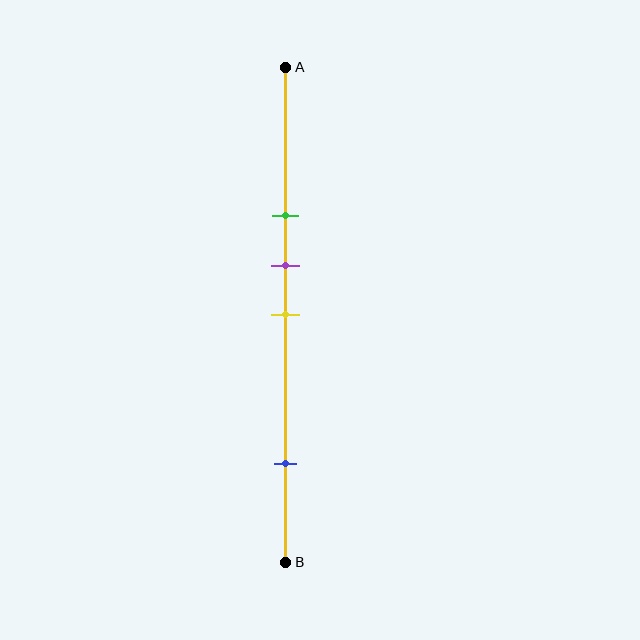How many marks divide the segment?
There are 4 marks dividing the segment.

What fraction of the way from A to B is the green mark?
The green mark is approximately 30% (0.3) of the way from A to B.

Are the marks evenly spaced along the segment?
No, the marks are not evenly spaced.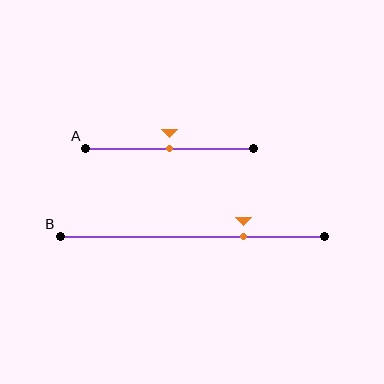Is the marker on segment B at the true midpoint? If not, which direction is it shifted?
No, the marker on segment B is shifted to the right by about 19% of the segment length.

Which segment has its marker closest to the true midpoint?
Segment A has its marker closest to the true midpoint.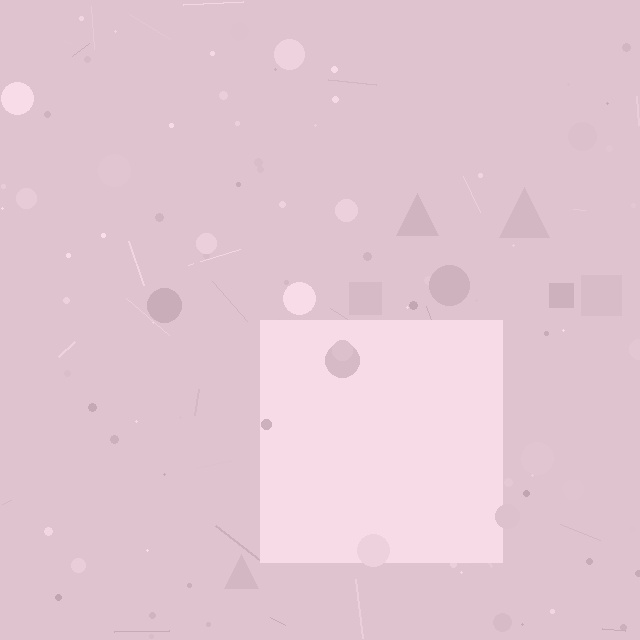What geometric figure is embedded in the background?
A square is embedded in the background.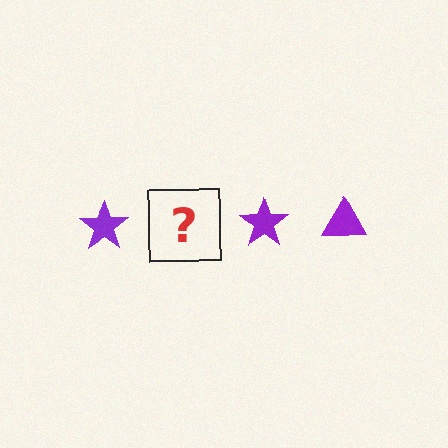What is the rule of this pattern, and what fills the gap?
The rule is that the pattern cycles through star, triangle shapes in purple. The gap should be filled with a purple triangle.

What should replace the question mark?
The question mark should be replaced with a purple triangle.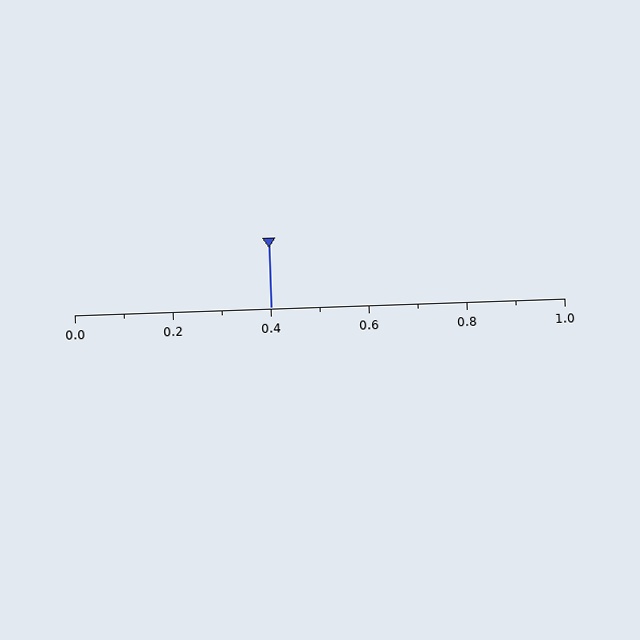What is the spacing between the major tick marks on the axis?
The major ticks are spaced 0.2 apart.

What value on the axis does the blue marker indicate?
The marker indicates approximately 0.4.